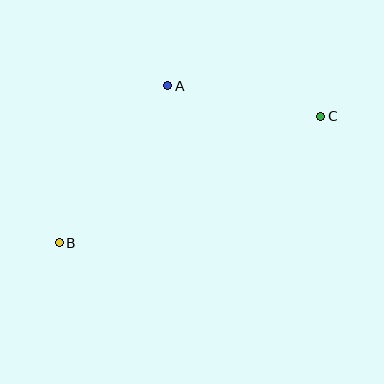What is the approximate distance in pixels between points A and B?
The distance between A and B is approximately 191 pixels.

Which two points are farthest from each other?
Points B and C are farthest from each other.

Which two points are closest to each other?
Points A and C are closest to each other.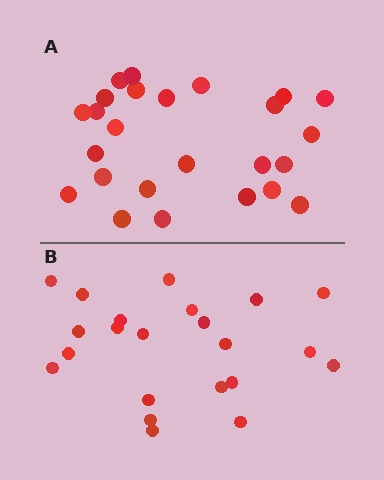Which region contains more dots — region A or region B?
Region A (the top region) has more dots.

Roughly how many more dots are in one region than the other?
Region A has just a few more — roughly 2 or 3 more dots than region B.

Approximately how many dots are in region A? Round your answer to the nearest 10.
About 20 dots. (The exact count is 25, which rounds to 20.)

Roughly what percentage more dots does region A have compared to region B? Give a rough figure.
About 15% more.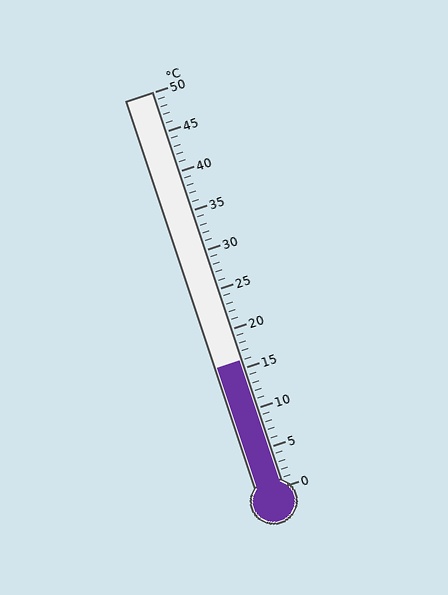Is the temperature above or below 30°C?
The temperature is below 30°C.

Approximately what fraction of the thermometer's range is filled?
The thermometer is filled to approximately 30% of its range.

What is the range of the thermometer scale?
The thermometer scale ranges from 0°C to 50°C.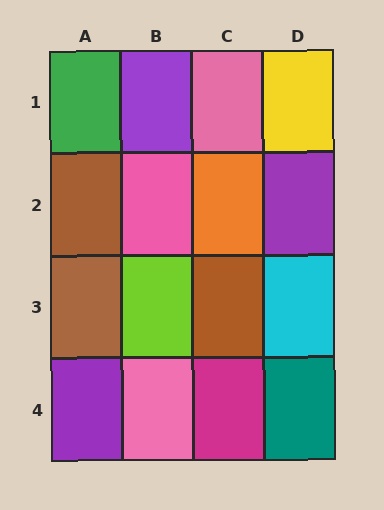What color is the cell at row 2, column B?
Pink.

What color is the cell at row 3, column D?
Cyan.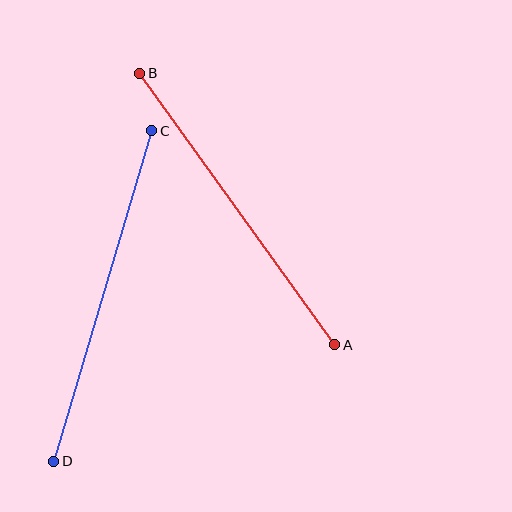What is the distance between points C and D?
The distance is approximately 345 pixels.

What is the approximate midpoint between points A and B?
The midpoint is at approximately (237, 209) pixels.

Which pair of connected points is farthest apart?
Points C and D are farthest apart.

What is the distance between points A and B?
The distance is approximately 335 pixels.